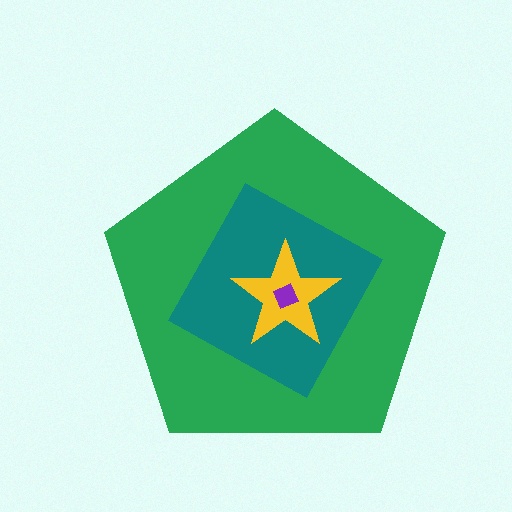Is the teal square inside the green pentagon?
Yes.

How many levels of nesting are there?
4.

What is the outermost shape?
The green pentagon.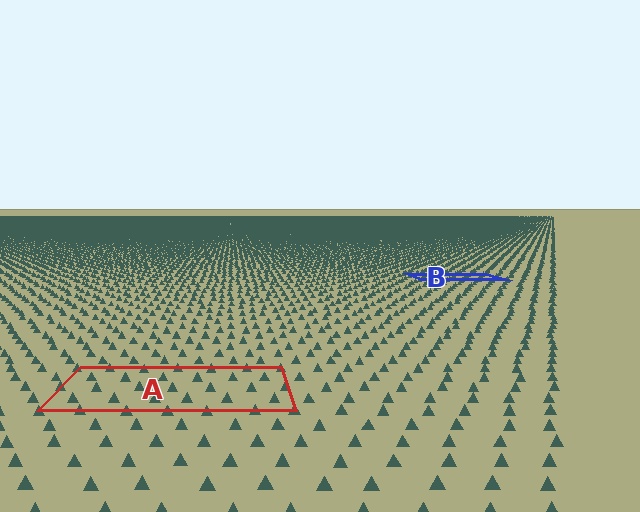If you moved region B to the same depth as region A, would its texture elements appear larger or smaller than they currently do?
They would appear larger. At a closer depth, the same texture elements are projected at a bigger on-screen size.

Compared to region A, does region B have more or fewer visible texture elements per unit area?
Region B has more texture elements per unit area — they are packed more densely because it is farther away.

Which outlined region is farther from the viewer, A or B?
Region B is farther from the viewer — the texture elements inside it appear smaller and more densely packed.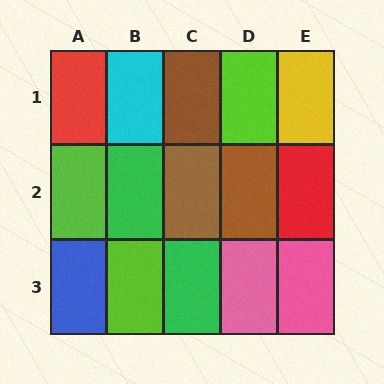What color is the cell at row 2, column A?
Lime.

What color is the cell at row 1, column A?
Red.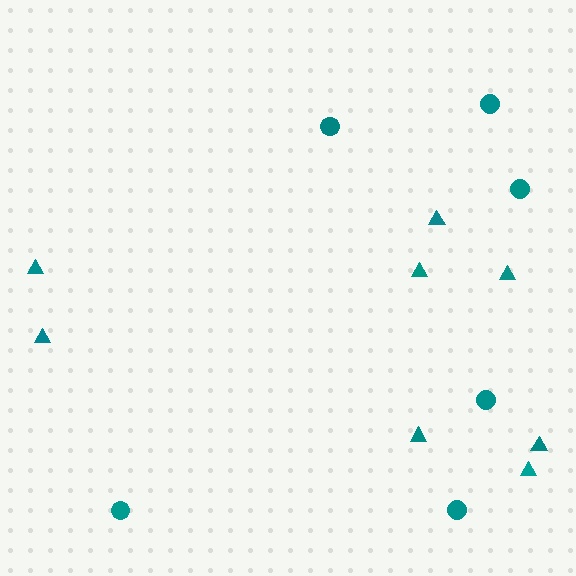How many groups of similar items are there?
There are 2 groups: one group of triangles (8) and one group of circles (6).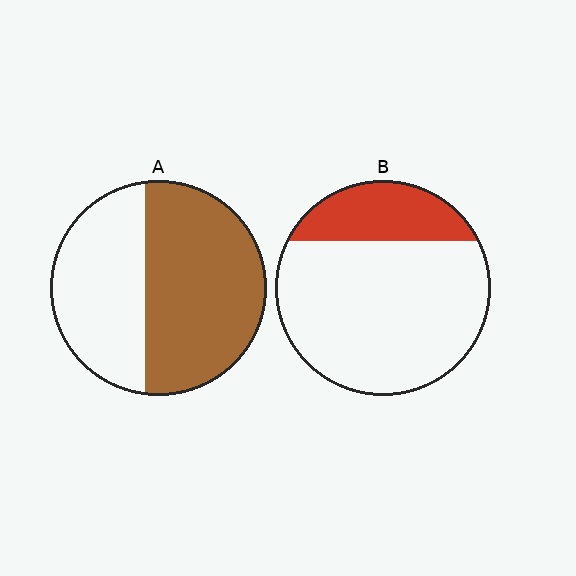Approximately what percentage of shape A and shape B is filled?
A is approximately 60% and B is approximately 25%.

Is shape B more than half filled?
No.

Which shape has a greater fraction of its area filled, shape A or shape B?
Shape A.